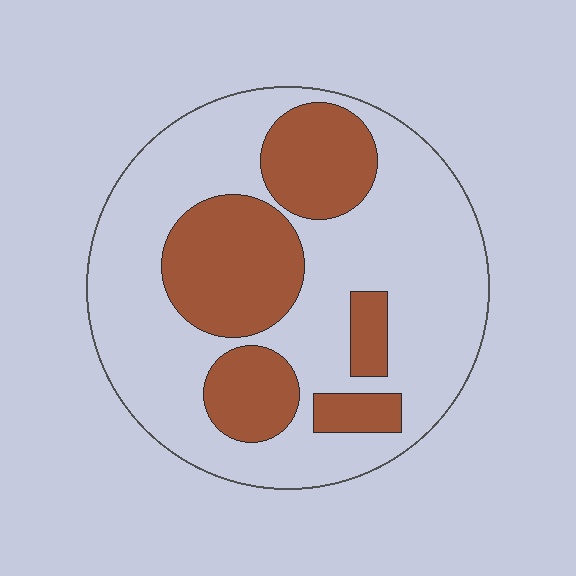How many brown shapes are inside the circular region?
5.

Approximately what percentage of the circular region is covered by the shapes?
Approximately 30%.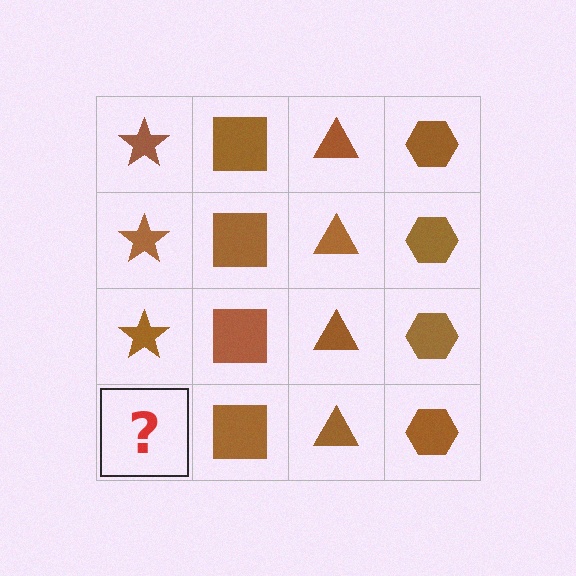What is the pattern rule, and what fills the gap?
The rule is that each column has a consistent shape. The gap should be filled with a brown star.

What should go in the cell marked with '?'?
The missing cell should contain a brown star.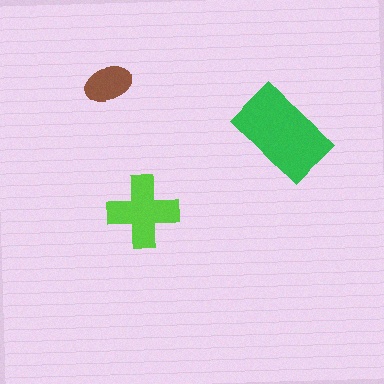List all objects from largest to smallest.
The green rectangle, the lime cross, the brown ellipse.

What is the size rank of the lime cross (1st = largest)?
2nd.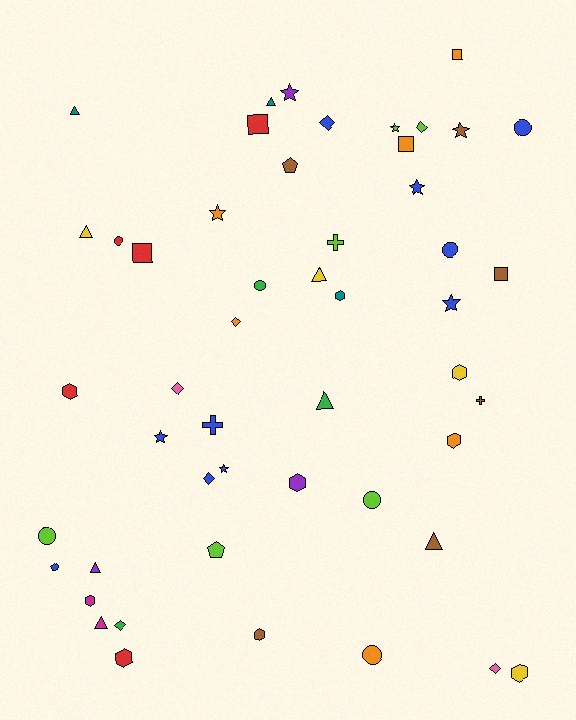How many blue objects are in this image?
There are 10 blue objects.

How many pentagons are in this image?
There are 3 pentagons.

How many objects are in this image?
There are 50 objects.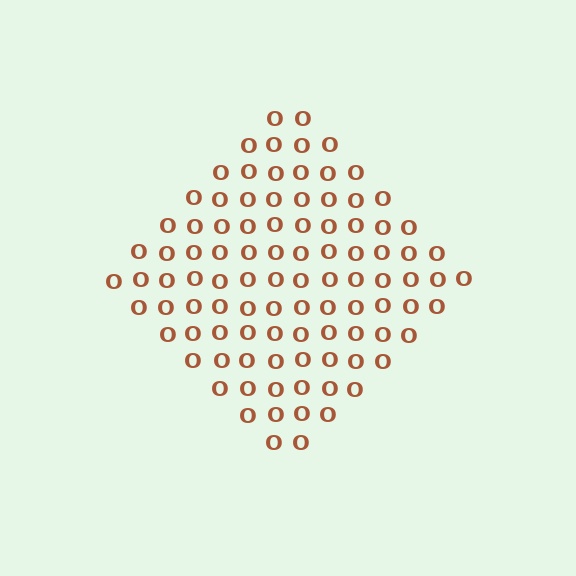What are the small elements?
The small elements are letter O's.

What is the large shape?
The large shape is a diamond.